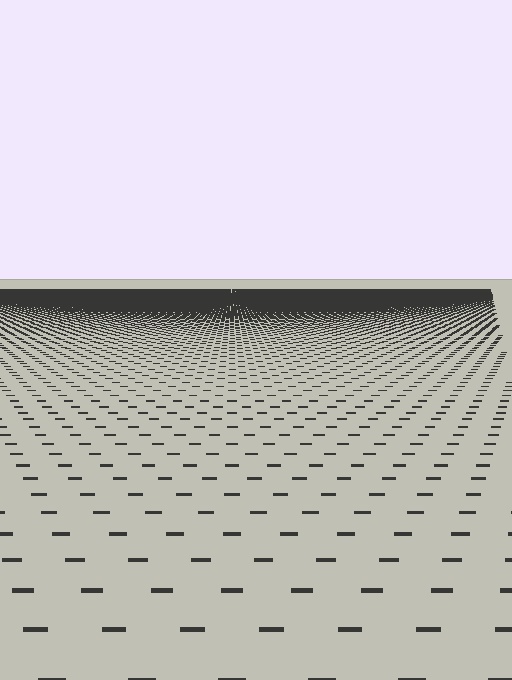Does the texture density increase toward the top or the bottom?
Density increases toward the top.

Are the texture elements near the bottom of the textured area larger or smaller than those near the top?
Larger. Near the bottom, elements are closer to the viewer and appear at a bigger on-screen size.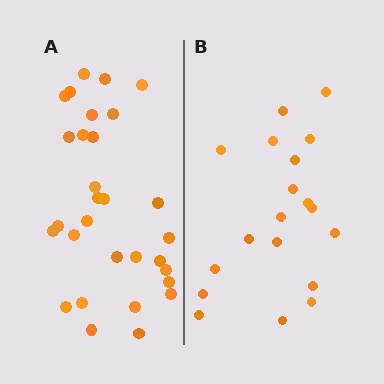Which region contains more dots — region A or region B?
Region A (the left region) has more dots.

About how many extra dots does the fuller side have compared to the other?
Region A has roughly 12 or so more dots than region B.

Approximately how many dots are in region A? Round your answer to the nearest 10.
About 30 dots.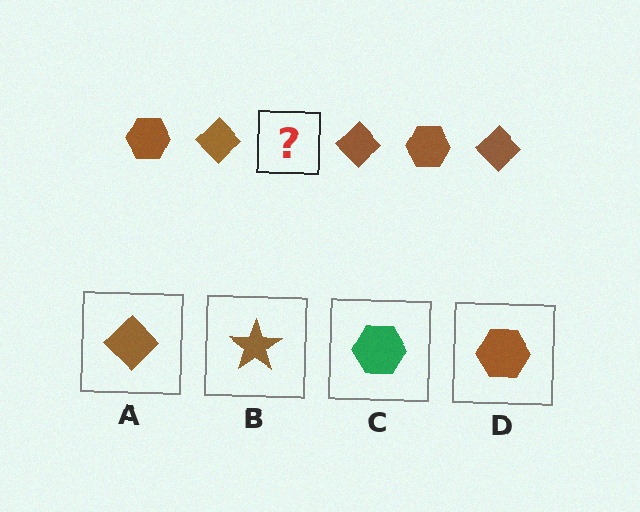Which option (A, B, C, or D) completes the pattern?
D.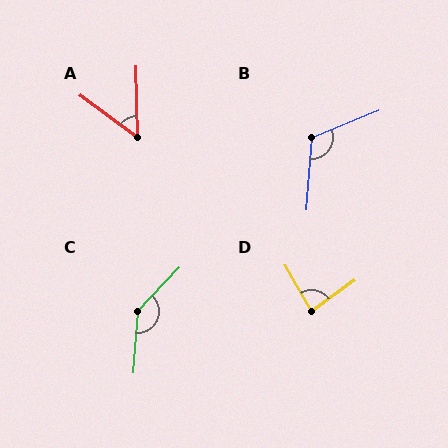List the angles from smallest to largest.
A (52°), D (83°), B (117°), C (141°).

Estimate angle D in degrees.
Approximately 83 degrees.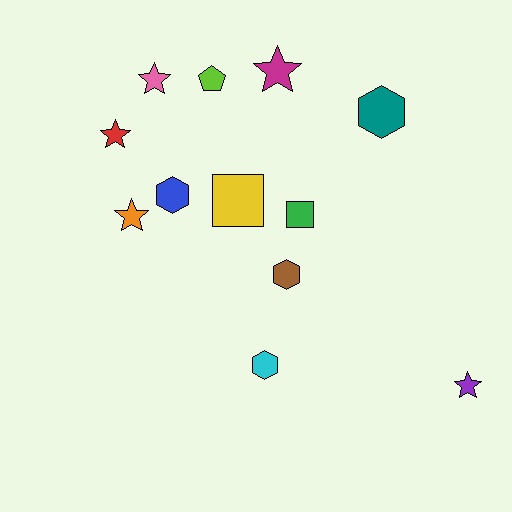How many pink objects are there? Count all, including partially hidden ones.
There is 1 pink object.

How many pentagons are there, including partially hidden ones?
There is 1 pentagon.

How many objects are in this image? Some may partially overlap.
There are 12 objects.